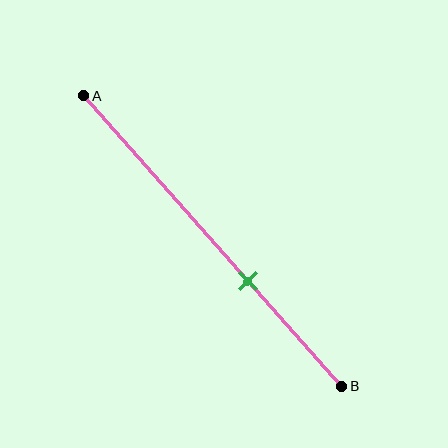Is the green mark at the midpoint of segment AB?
No, the mark is at about 65% from A, not at the 50% midpoint.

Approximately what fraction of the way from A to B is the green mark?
The green mark is approximately 65% of the way from A to B.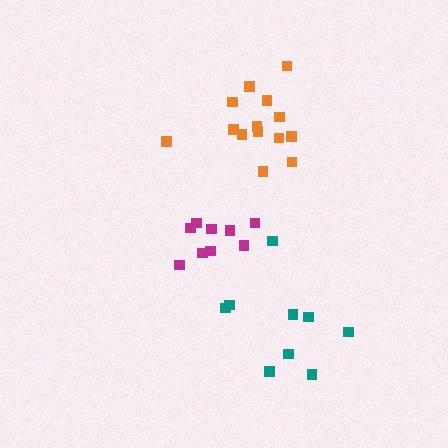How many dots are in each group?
Group 1: 14 dots, Group 2: 9 dots, Group 3: 9 dots (32 total).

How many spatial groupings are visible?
There are 3 spatial groupings.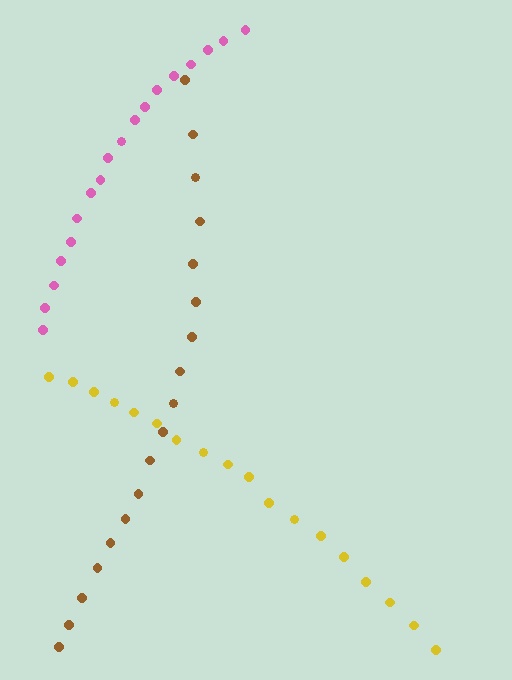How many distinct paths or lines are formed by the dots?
There are 3 distinct paths.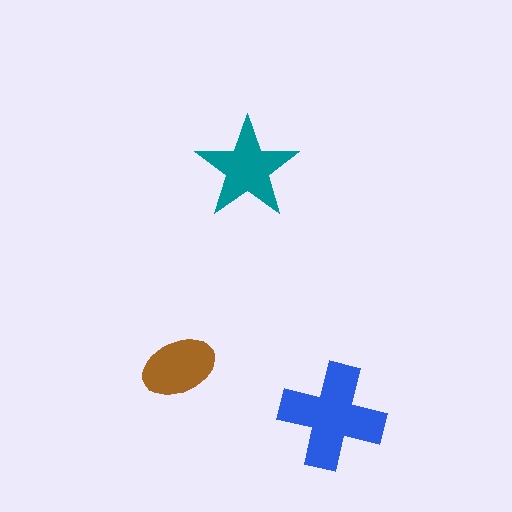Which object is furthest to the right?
The blue cross is rightmost.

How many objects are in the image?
There are 3 objects in the image.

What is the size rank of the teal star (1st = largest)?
2nd.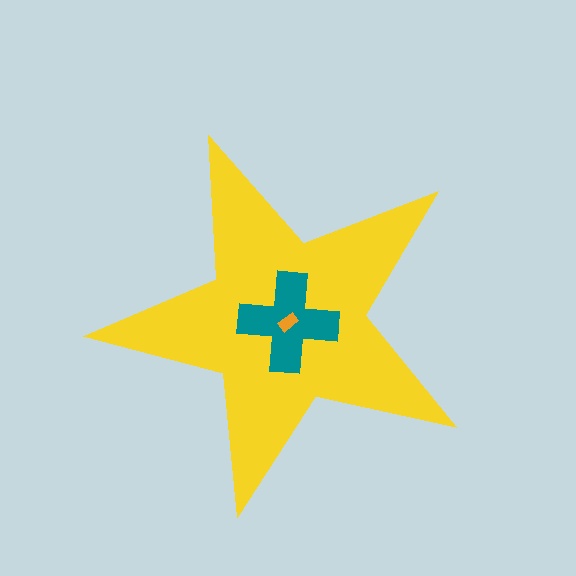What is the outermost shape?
The yellow star.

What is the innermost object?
The orange rectangle.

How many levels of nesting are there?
3.